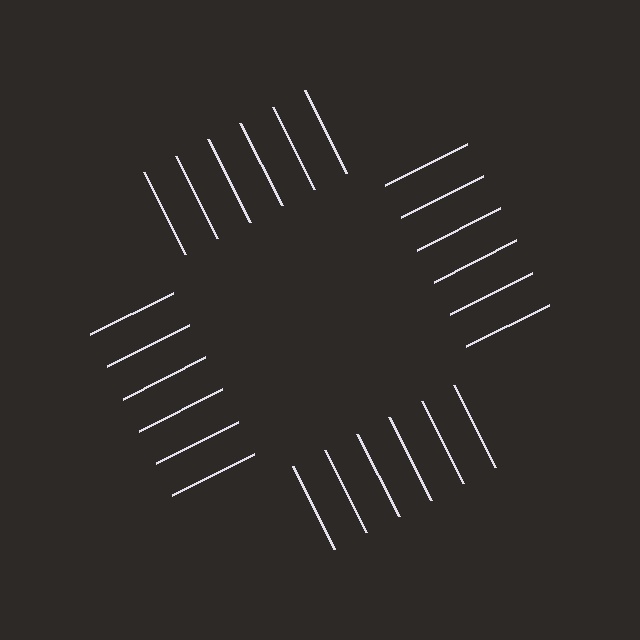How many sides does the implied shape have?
4 sides — the line-ends trace a square.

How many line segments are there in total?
24 — 6 along each of the 4 edges.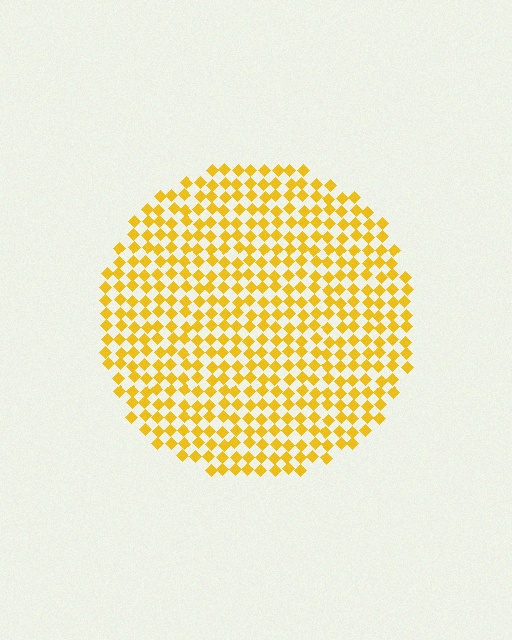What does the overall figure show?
The overall figure shows a circle.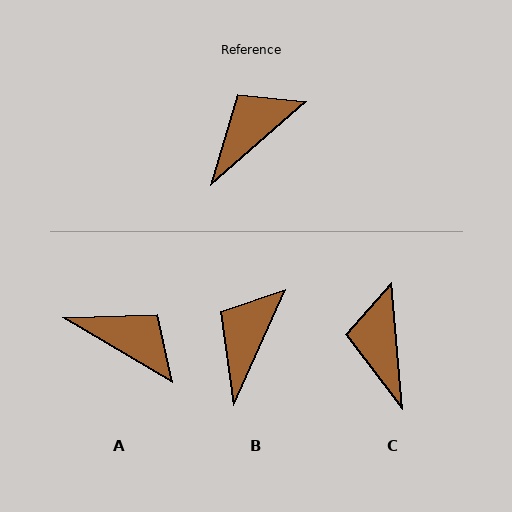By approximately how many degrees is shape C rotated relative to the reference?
Approximately 54 degrees counter-clockwise.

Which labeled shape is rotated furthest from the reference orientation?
A, about 72 degrees away.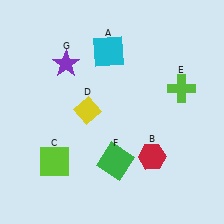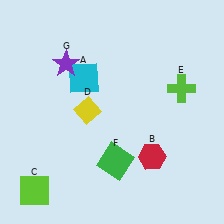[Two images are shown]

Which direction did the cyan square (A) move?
The cyan square (A) moved down.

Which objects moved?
The objects that moved are: the cyan square (A), the lime square (C).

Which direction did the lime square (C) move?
The lime square (C) moved down.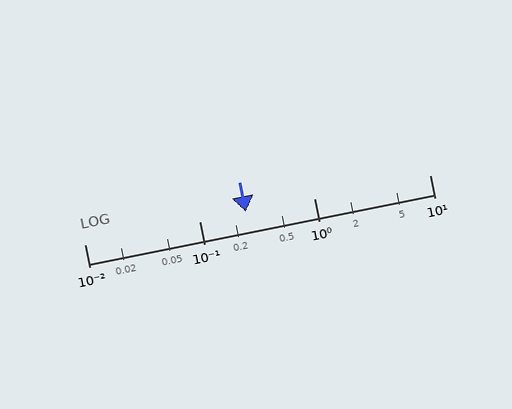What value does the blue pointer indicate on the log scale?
The pointer indicates approximately 0.25.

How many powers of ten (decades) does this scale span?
The scale spans 3 decades, from 0.01 to 10.